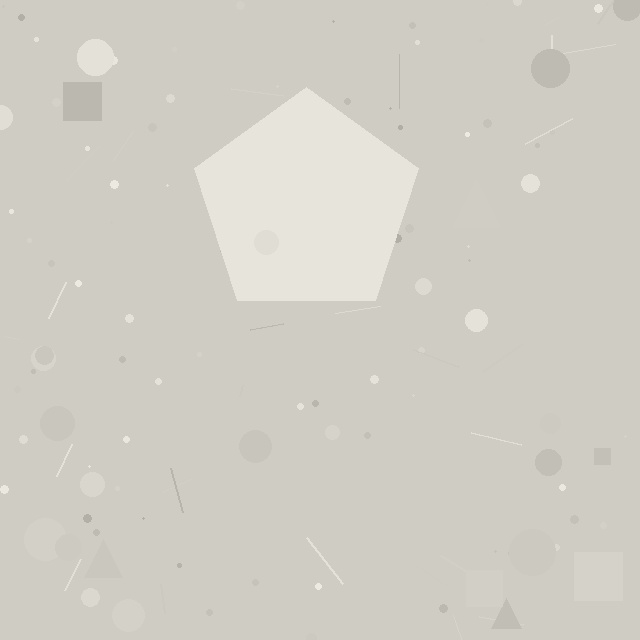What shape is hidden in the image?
A pentagon is hidden in the image.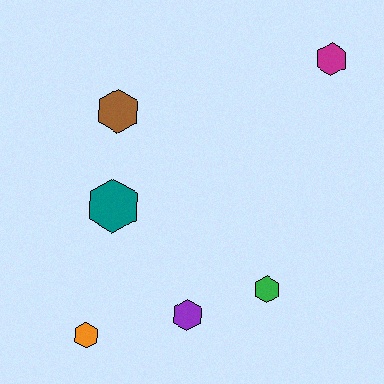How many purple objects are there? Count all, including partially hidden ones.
There is 1 purple object.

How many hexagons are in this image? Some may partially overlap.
There are 6 hexagons.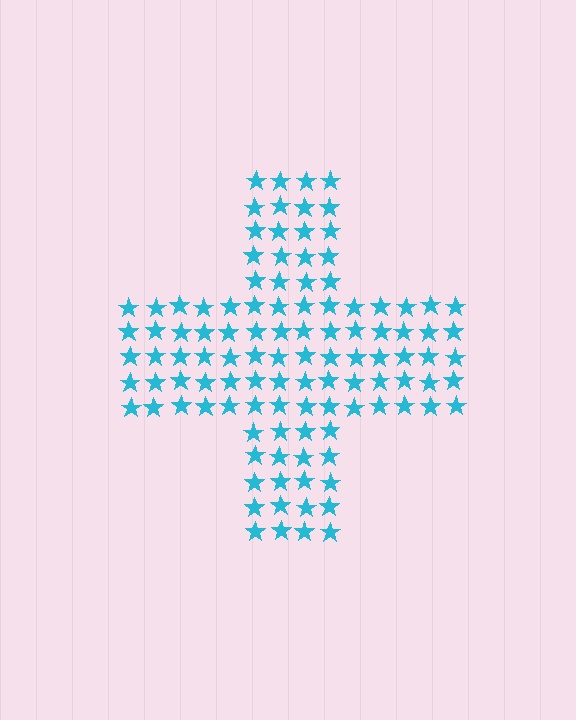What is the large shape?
The large shape is a cross.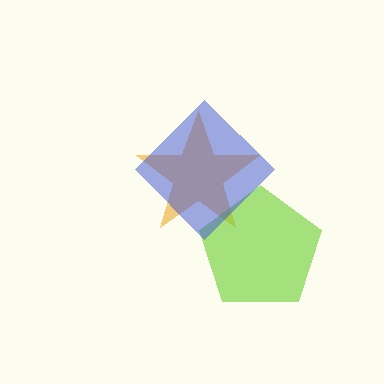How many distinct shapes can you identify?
There are 3 distinct shapes: an orange star, a lime pentagon, a blue diamond.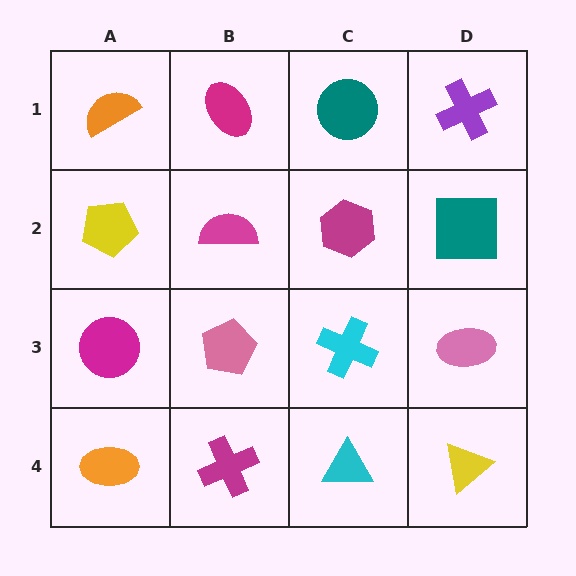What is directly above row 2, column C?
A teal circle.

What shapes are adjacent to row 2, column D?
A purple cross (row 1, column D), a pink ellipse (row 3, column D), a magenta hexagon (row 2, column C).